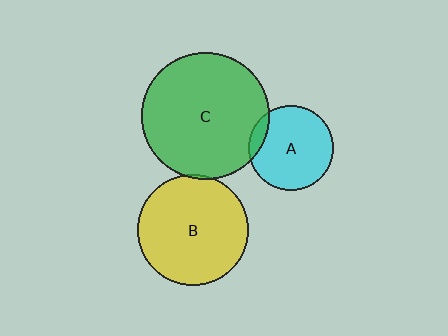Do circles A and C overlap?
Yes.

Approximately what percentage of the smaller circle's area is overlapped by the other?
Approximately 10%.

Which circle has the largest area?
Circle C (green).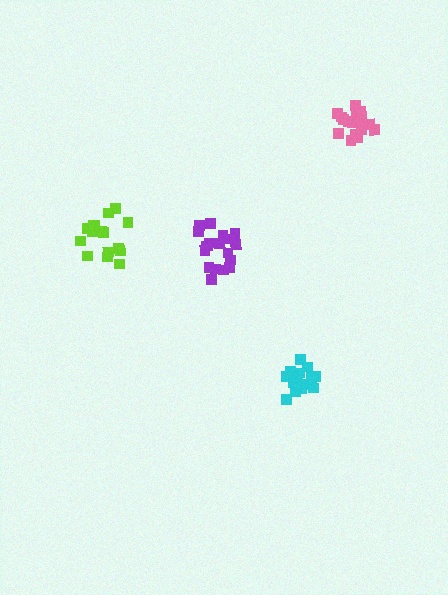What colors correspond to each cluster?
The clusters are colored: pink, purple, lime, cyan.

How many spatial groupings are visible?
There are 4 spatial groupings.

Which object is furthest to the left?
The lime cluster is leftmost.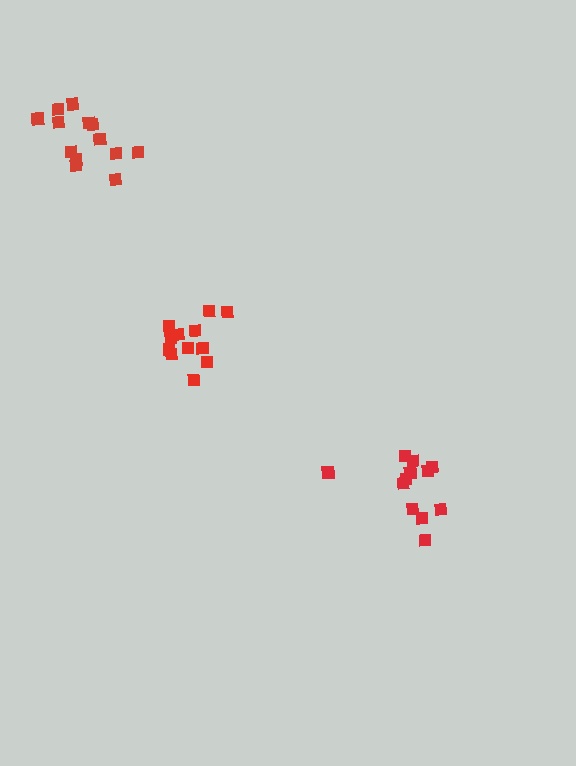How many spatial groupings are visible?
There are 3 spatial groupings.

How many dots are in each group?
Group 1: 12 dots, Group 2: 12 dots, Group 3: 13 dots (37 total).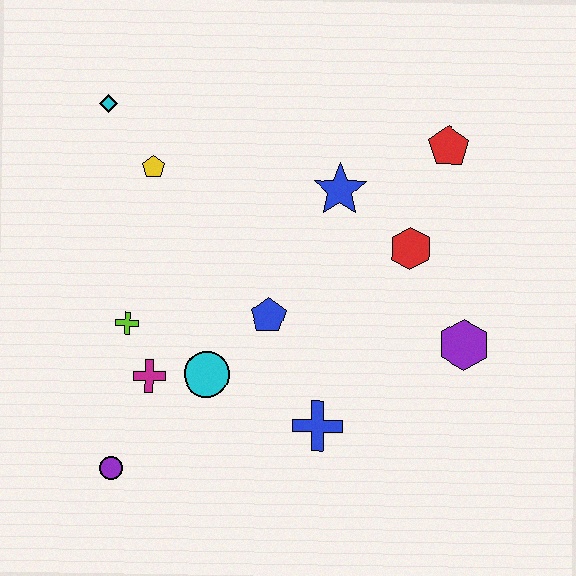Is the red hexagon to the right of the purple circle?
Yes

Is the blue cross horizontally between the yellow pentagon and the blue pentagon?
No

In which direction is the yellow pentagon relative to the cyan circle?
The yellow pentagon is above the cyan circle.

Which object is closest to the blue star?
The red hexagon is closest to the blue star.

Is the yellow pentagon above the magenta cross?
Yes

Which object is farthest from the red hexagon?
The purple circle is farthest from the red hexagon.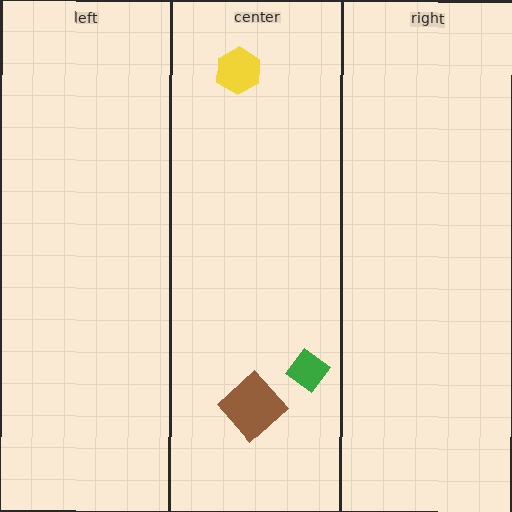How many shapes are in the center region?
3.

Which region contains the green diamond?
The center region.